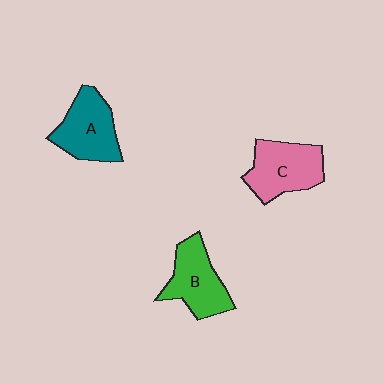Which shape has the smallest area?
Shape B (green).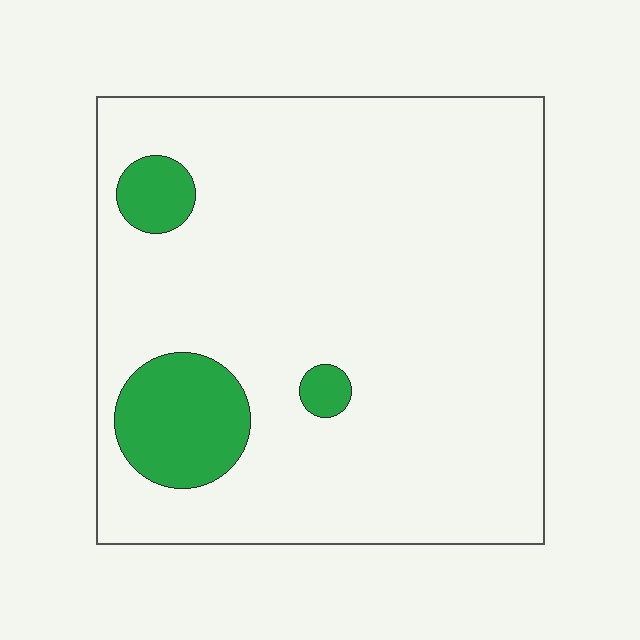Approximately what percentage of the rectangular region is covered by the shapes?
Approximately 10%.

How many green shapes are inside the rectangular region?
3.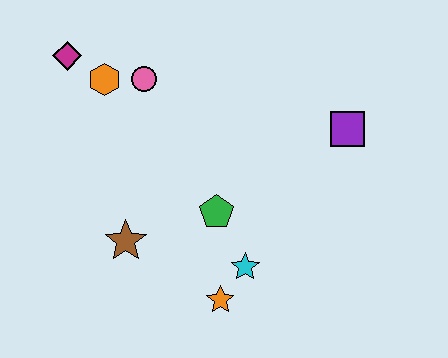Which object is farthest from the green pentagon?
The magenta diamond is farthest from the green pentagon.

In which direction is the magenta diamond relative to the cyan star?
The magenta diamond is above the cyan star.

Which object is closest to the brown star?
The green pentagon is closest to the brown star.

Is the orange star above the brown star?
No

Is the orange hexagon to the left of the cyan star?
Yes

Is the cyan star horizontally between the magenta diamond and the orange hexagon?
No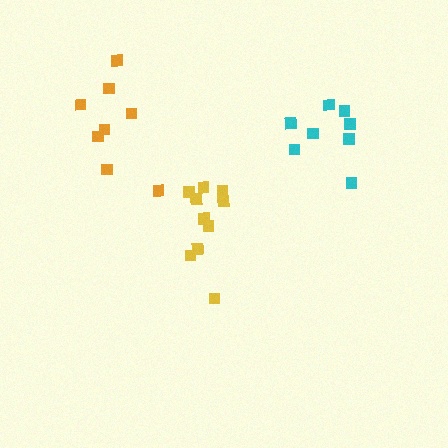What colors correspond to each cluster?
The clusters are colored: cyan, yellow, orange.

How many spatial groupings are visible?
There are 3 spatial groupings.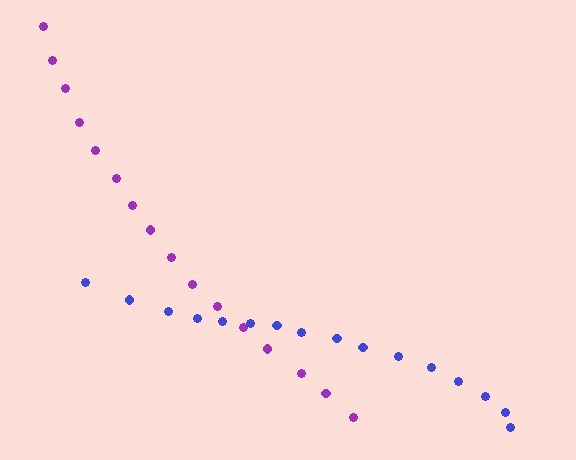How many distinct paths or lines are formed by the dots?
There are 2 distinct paths.